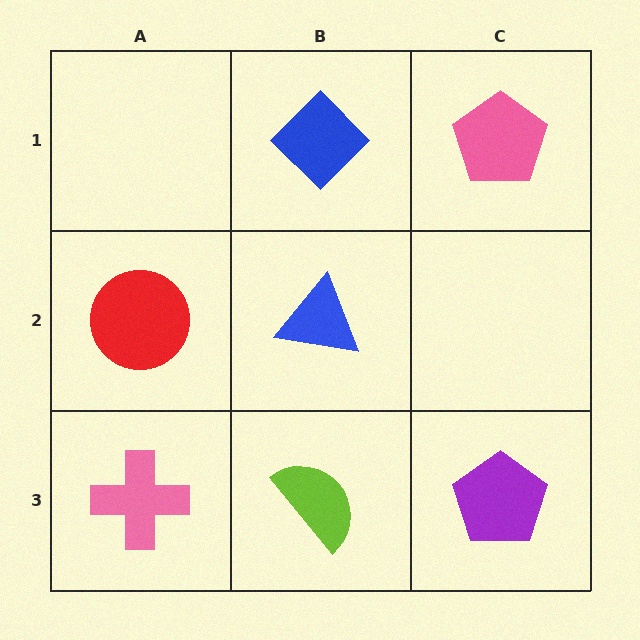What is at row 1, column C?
A pink pentagon.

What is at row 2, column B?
A blue triangle.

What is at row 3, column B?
A lime semicircle.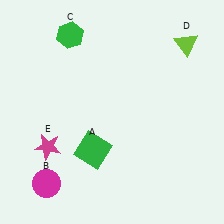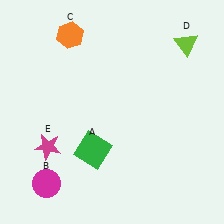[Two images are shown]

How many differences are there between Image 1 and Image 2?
There is 1 difference between the two images.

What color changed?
The hexagon (C) changed from green in Image 1 to orange in Image 2.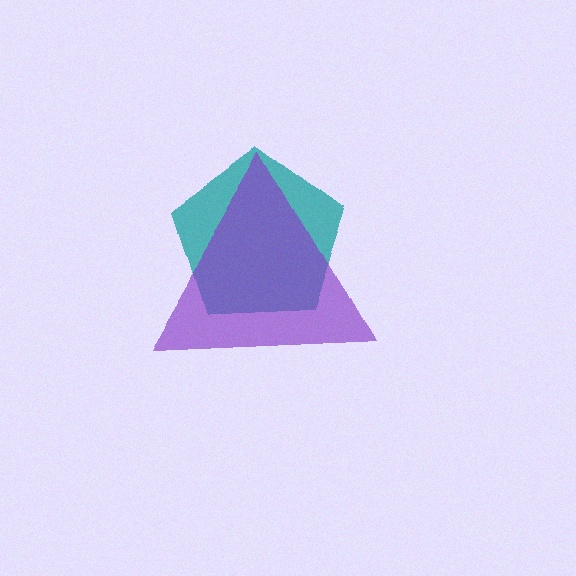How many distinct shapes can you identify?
There are 2 distinct shapes: a teal pentagon, a purple triangle.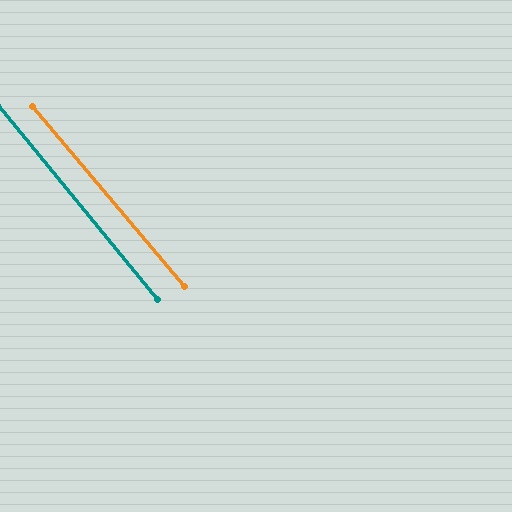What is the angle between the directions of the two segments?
Approximately 1 degree.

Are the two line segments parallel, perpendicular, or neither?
Parallel — their directions differ by only 0.8°.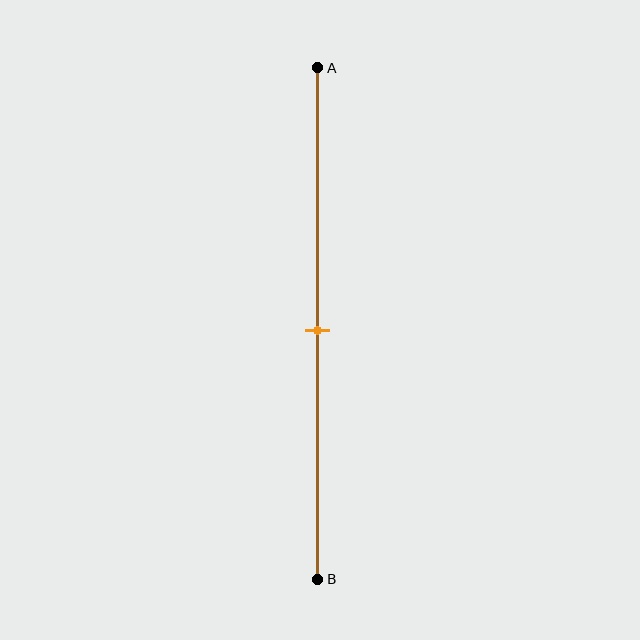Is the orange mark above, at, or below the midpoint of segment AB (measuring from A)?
The orange mark is approximately at the midpoint of segment AB.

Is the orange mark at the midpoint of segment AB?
Yes, the mark is approximately at the midpoint.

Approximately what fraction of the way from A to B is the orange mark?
The orange mark is approximately 50% of the way from A to B.